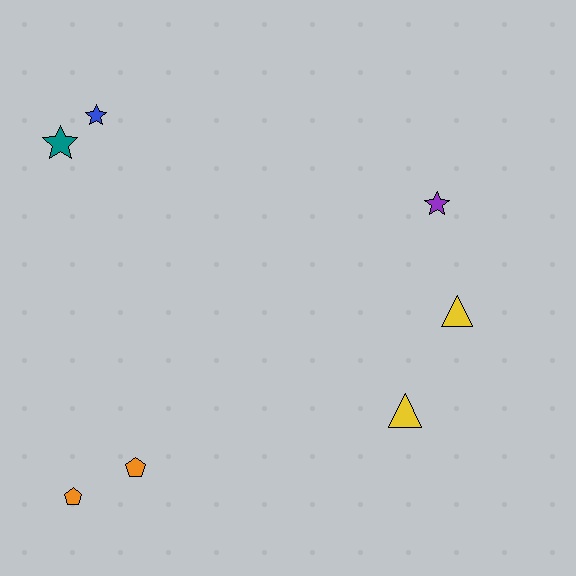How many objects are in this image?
There are 7 objects.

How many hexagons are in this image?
There are no hexagons.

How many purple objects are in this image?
There is 1 purple object.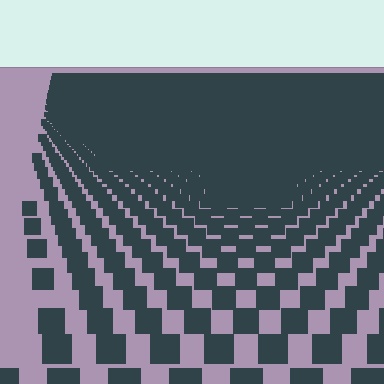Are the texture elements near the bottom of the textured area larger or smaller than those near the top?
Larger. Near the bottom, elements are closer to the viewer and appear at a bigger on-screen size.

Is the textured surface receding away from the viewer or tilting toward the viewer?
The surface is receding away from the viewer. Texture elements get smaller and denser toward the top.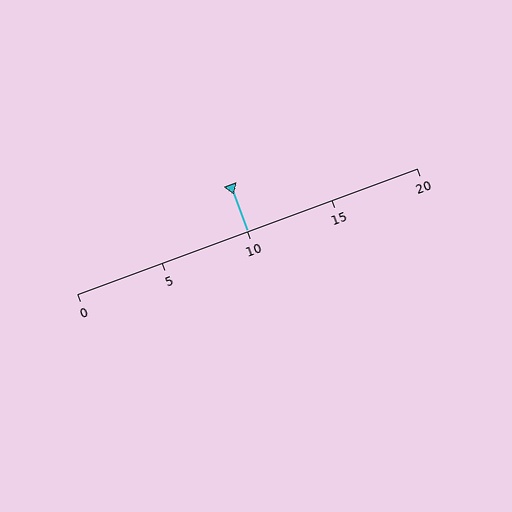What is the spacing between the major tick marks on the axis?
The major ticks are spaced 5 apart.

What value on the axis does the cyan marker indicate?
The marker indicates approximately 10.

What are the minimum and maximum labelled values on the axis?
The axis runs from 0 to 20.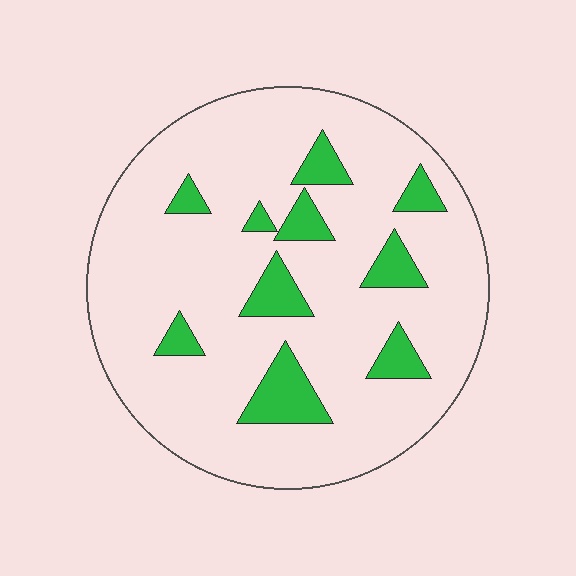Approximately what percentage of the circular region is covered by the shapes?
Approximately 15%.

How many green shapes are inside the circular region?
10.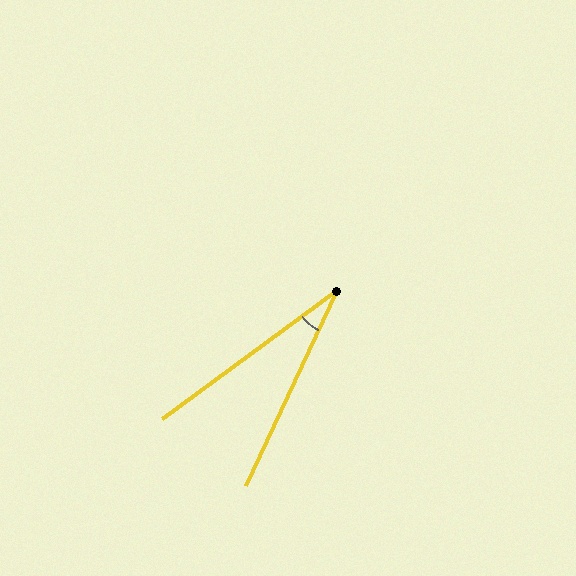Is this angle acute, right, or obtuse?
It is acute.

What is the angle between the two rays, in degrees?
Approximately 29 degrees.